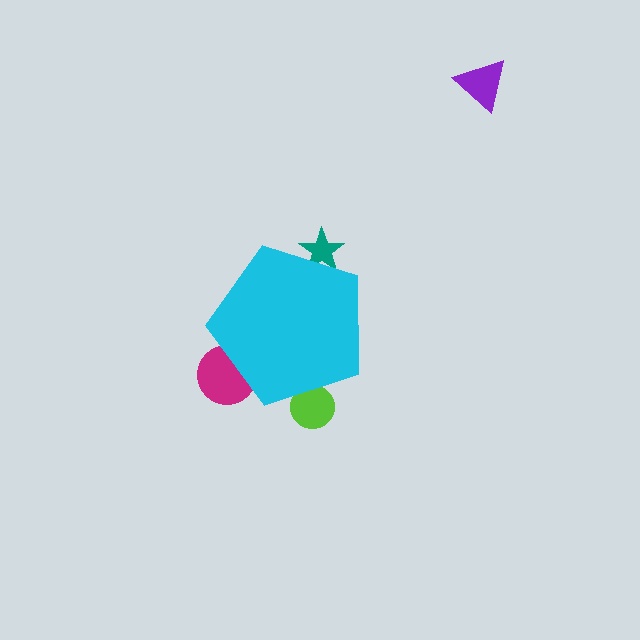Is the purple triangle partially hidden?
No, the purple triangle is fully visible.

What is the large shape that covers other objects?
A cyan pentagon.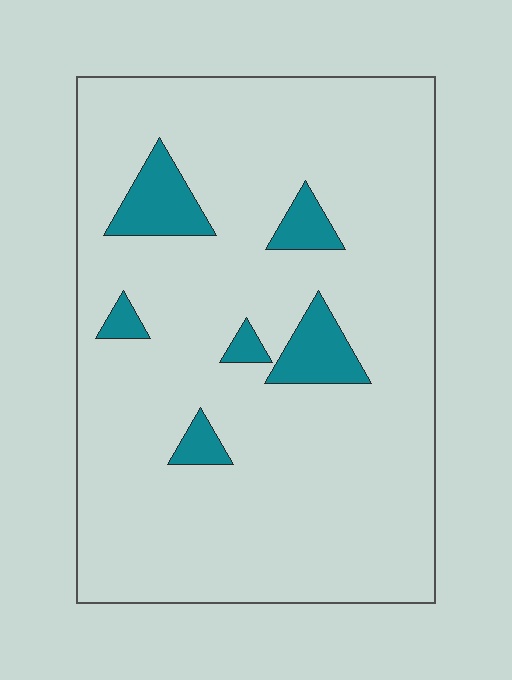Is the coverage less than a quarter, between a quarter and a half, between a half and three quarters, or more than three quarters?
Less than a quarter.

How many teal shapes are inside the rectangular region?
6.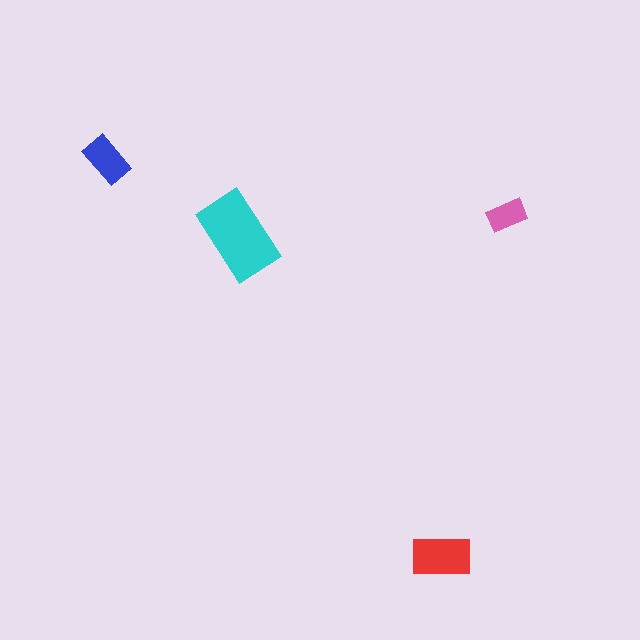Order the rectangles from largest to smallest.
the cyan one, the red one, the blue one, the pink one.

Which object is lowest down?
The red rectangle is bottommost.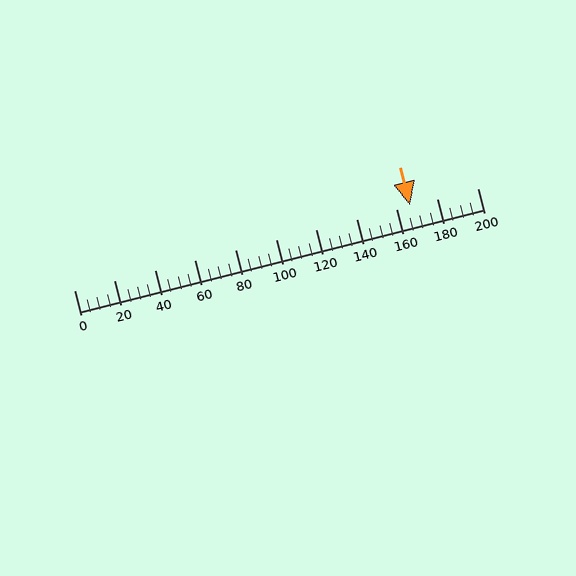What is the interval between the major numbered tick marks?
The major tick marks are spaced 20 units apart.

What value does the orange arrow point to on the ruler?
The orange arrow points to approximately 167.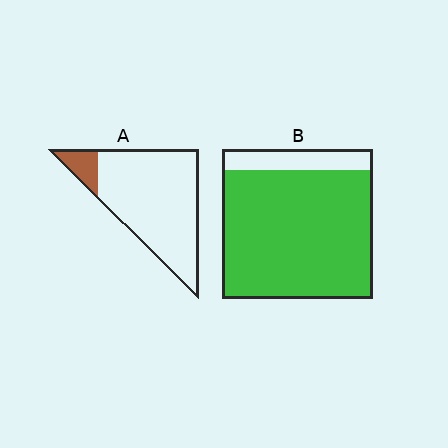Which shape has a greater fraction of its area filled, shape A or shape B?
Shape B.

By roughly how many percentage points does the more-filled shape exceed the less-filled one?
By roughly 75 percentage points (B over A).